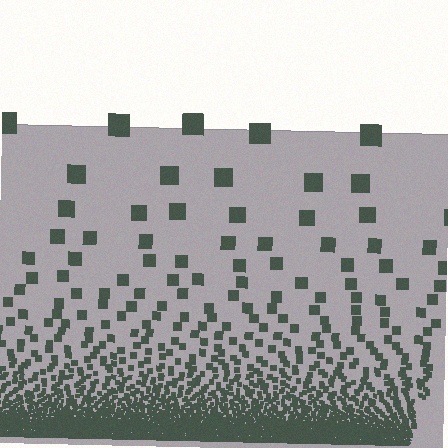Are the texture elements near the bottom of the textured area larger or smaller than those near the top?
Smaller. The gradient is inverted — elements near the bottom are smaller and denser.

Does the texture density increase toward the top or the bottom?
Density increases toward the bottom.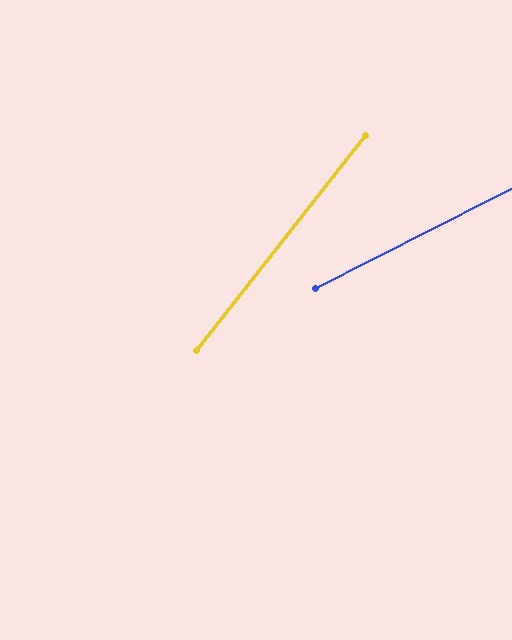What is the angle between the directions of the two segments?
Approximately 25 degrees.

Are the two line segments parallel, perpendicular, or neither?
Neither parallel nor perpendicular — they differ by about 25°.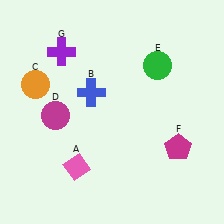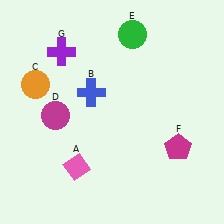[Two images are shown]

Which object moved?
The green circle (E) moved up.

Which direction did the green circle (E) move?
The green circle (E) moved up.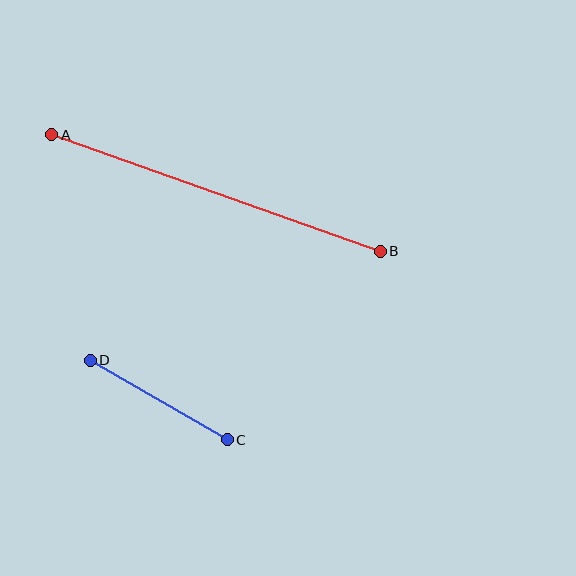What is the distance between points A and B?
The distance is approximately 349 pixels.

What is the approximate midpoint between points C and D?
The midpoint is at approximately (159, 400) pixels.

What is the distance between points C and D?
The distance is approximately 159 pixels.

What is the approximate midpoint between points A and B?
The midpoint is at approximately (216, 193) pixels.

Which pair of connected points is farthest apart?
Points A and B are farthest apart.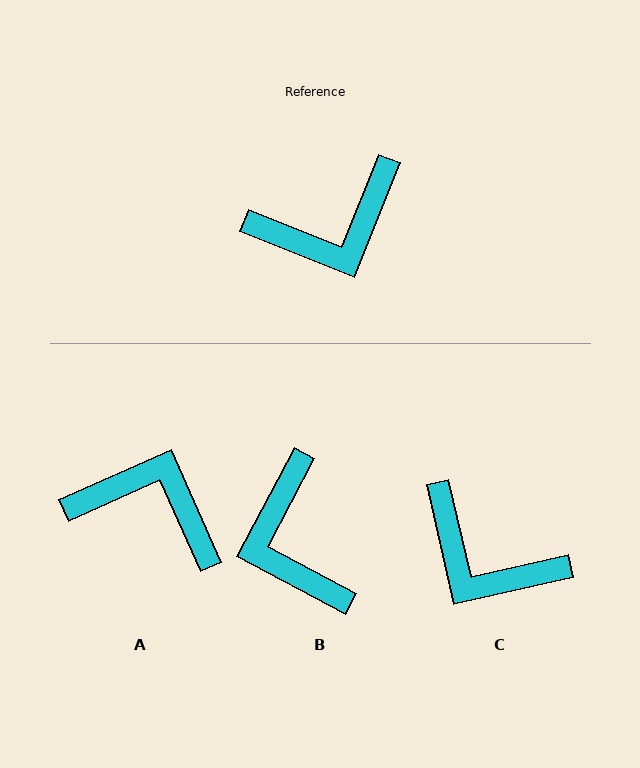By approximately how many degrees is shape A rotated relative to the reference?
Approximately 136 degrees counter-clockwise.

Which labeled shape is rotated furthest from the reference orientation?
A, about 136 degrees away.